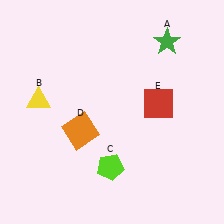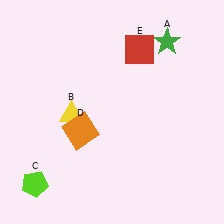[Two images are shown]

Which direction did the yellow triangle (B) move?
The yellow triangle (B) moved right.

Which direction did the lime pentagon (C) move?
The lime pentagon (C) moved left.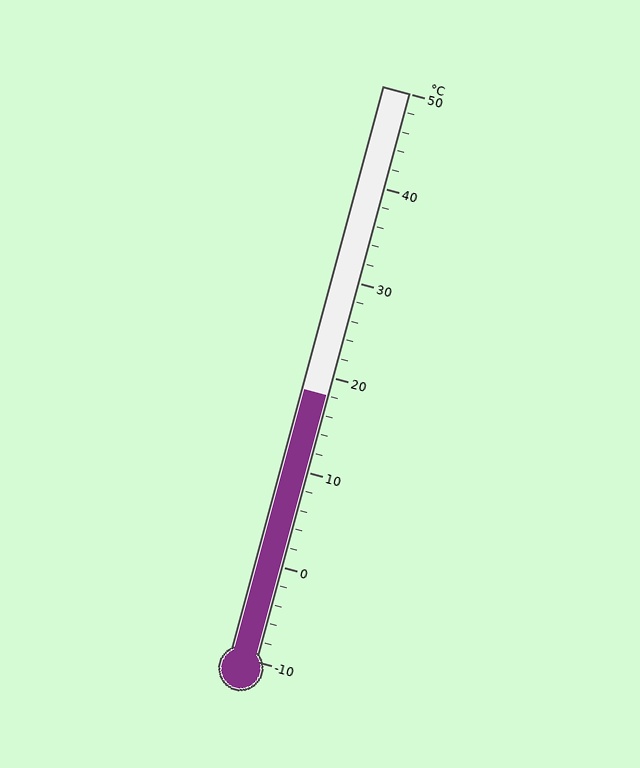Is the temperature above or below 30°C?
The temperature is below 30°C.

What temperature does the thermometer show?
The thermometer shows approximately 18°C.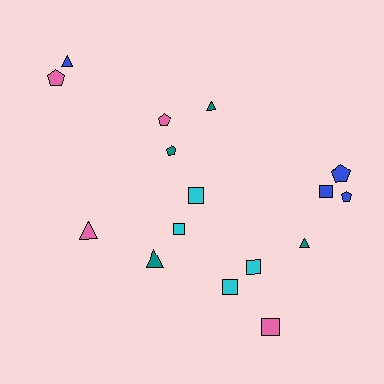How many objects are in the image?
There are 16 objects.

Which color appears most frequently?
Blue, with 4 objects.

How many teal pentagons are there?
There is 1 teal pentagon.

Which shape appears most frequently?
Square, with 6 objects.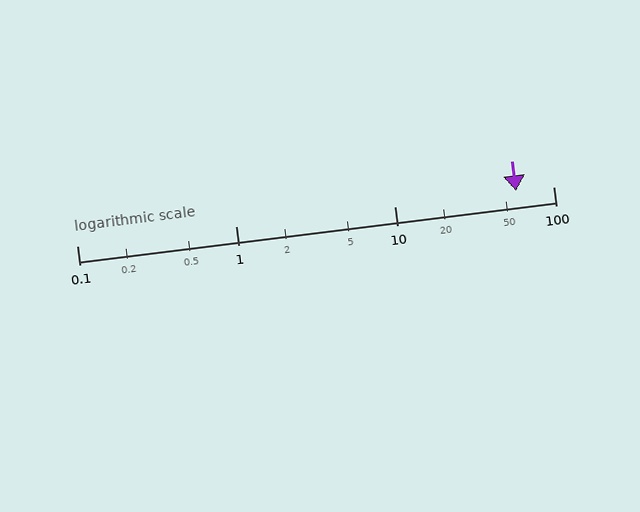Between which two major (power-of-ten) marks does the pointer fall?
The pointer is between 10 and 100.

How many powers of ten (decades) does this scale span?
The scale spans 3 decades, from 0.1 to 100.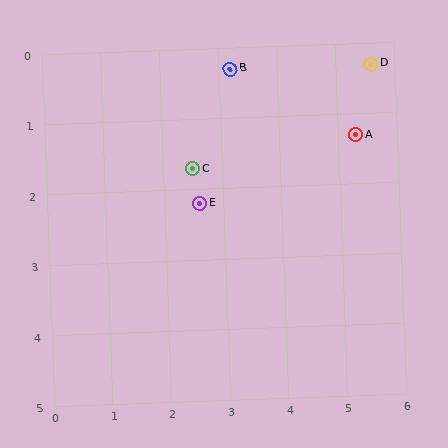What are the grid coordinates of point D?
Point D is at approximately (5.6, 0.3).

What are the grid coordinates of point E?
Point E is at approximately (2.6, 2.2).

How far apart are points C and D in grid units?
Points C and D are about 3.4 grid units apart.